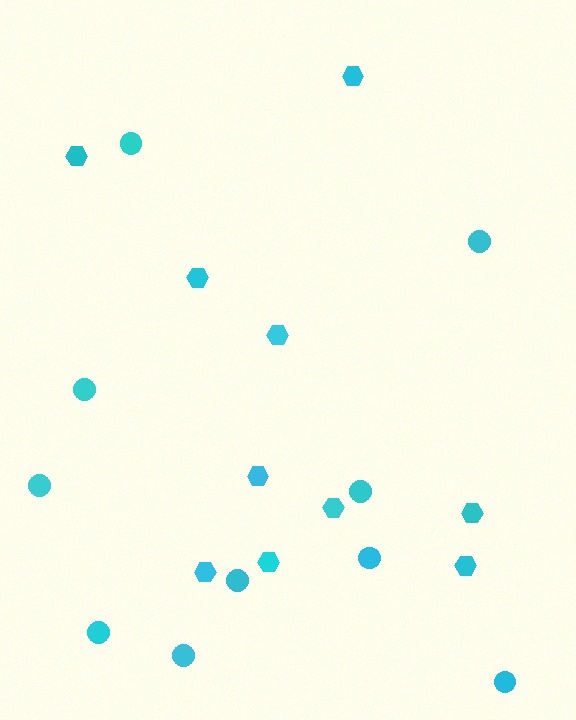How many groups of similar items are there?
There are 2 groups: one group of hexagons (10) and one group of circles (10).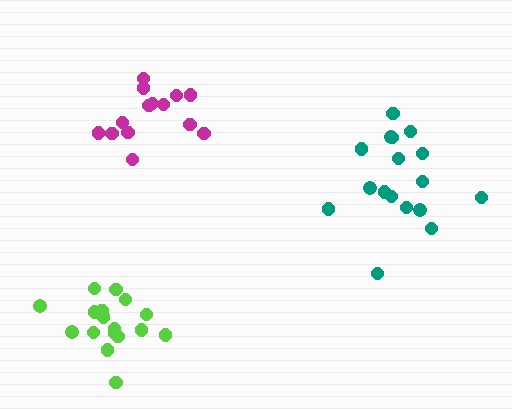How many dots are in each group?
Group 1: 14 dots, Group 2: 17 dots, Group 3: 17 dots (48 total).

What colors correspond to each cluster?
The clusters are colored: magenta, teal, lime.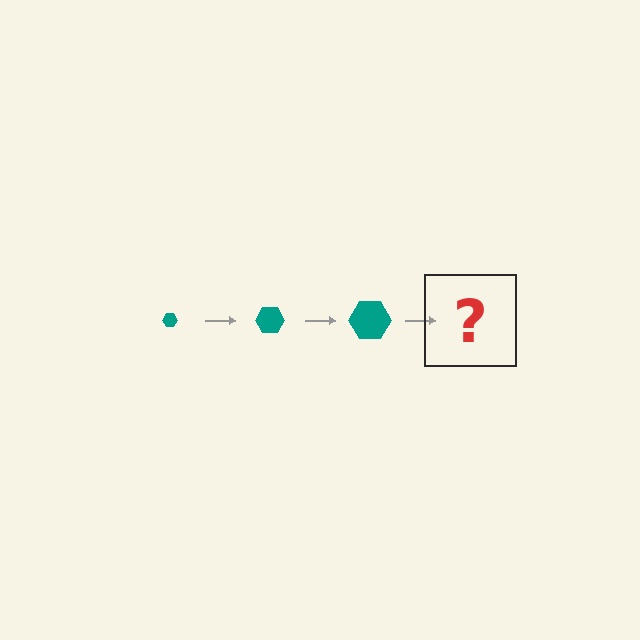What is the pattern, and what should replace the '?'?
The pattern is that the hexagon gets progressively larger each step. The '?' should be a teal hexagon, larger than the previous one.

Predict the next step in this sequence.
The next step is a teal hexagon, larger than the previous one.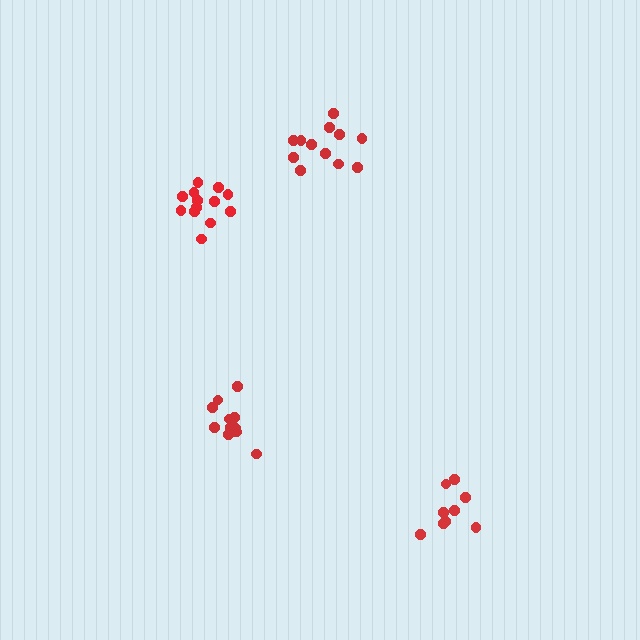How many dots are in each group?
Group 1: 12 dots, Group 2: 11 dots, Group 3: 13 dots, Group 4: 9 dots (45 total).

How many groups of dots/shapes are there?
There are 4 groups.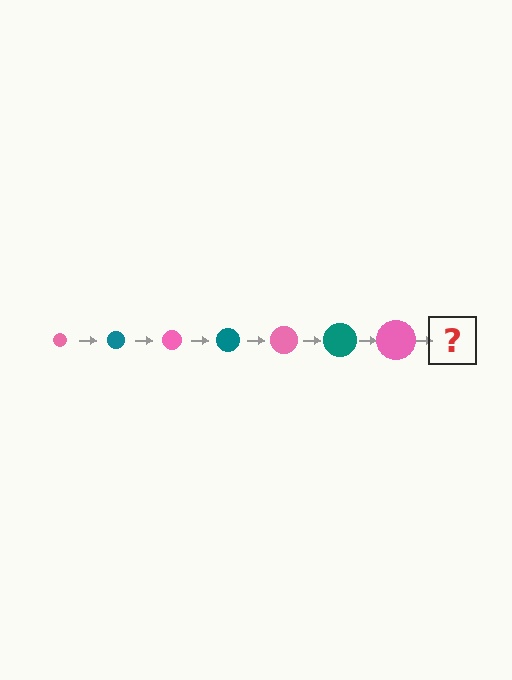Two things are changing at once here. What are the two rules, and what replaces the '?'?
The two rules are that the circle grows larger each step and the color cycles through pink and teal. The '?' should be a teal circle, larger than the previous one.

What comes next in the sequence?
The next element should be a teal circle, larger than the previous one.